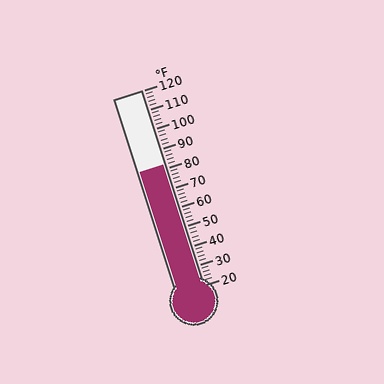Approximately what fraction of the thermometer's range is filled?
The thermometer is filled to approximately 60% of its range.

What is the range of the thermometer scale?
The thermometer scale ranges from 20°F to 120°F.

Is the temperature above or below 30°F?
The temperature is above 30°F.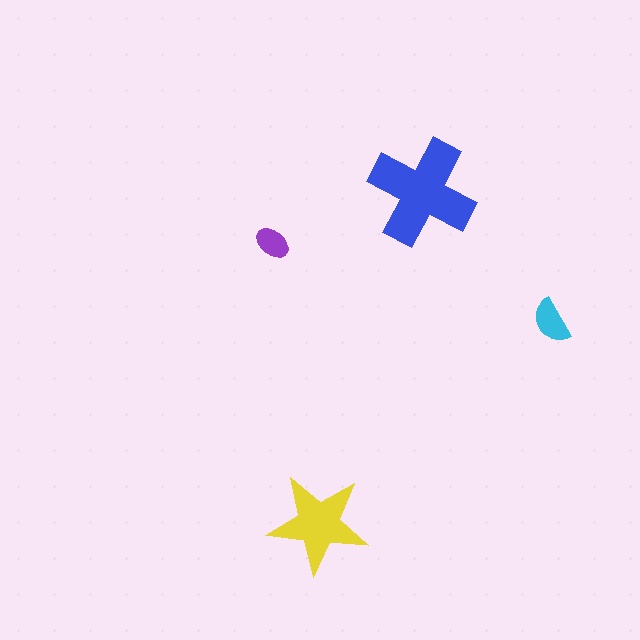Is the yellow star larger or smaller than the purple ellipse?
Larger.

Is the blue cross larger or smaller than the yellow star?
Larger.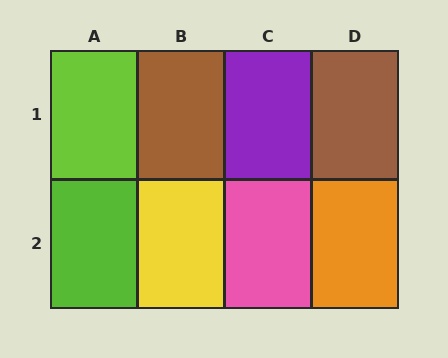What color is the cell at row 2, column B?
Yellow.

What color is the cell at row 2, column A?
Lime.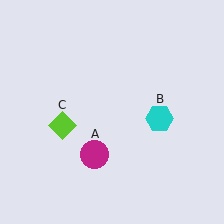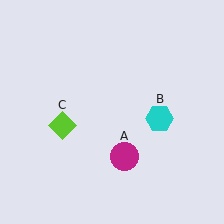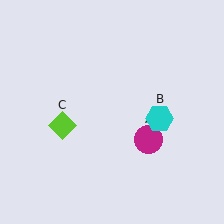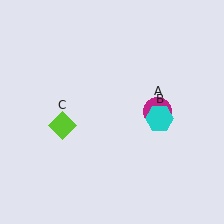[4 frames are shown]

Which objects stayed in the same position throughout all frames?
Cyan hexagon (object B) and lime diamond (object C) remained stationary.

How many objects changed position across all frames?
1 object changed position: magenta circle (object A).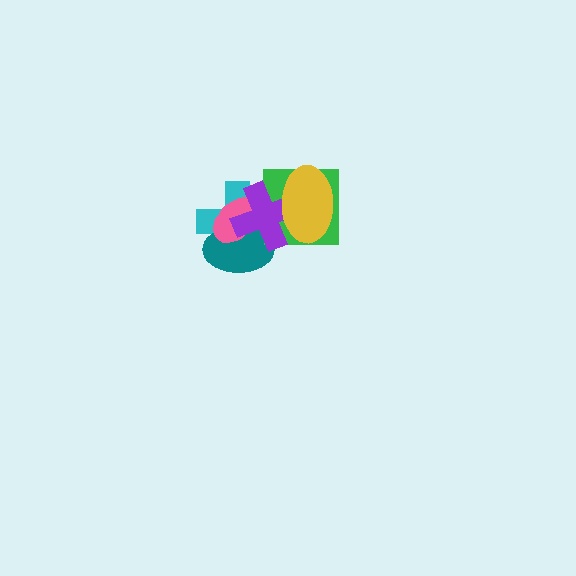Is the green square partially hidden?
Yes, it is partially covered by another shape.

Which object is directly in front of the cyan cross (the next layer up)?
The teal ellipse is directly in front of the cyan cross.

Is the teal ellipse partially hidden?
Yes, it is partially covered by another shape.